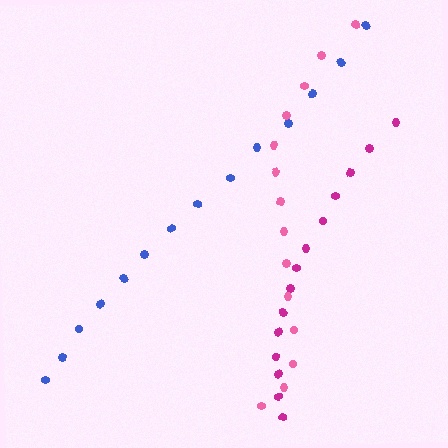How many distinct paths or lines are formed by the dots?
There are 3 distinct paths.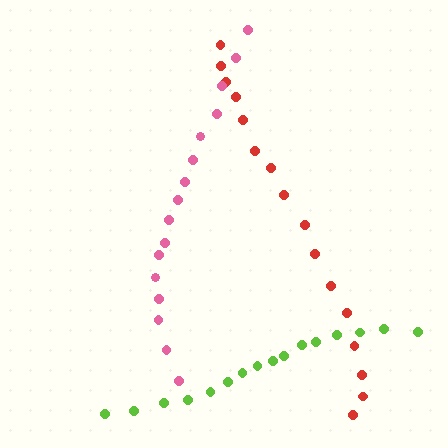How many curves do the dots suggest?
There are 3 distinct paths.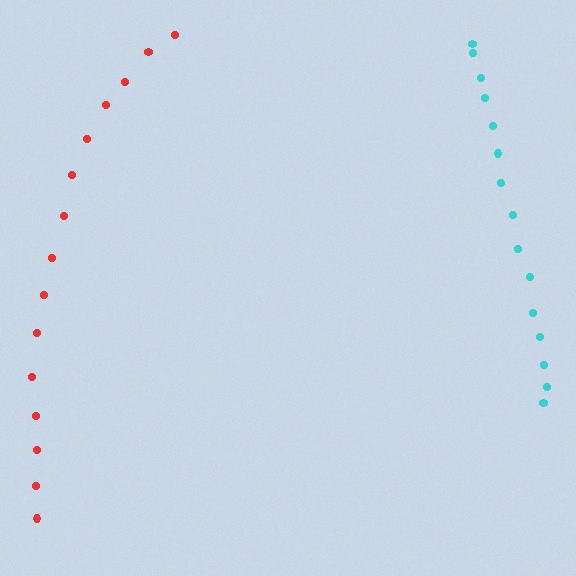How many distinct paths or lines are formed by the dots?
There are 2 distinct paths.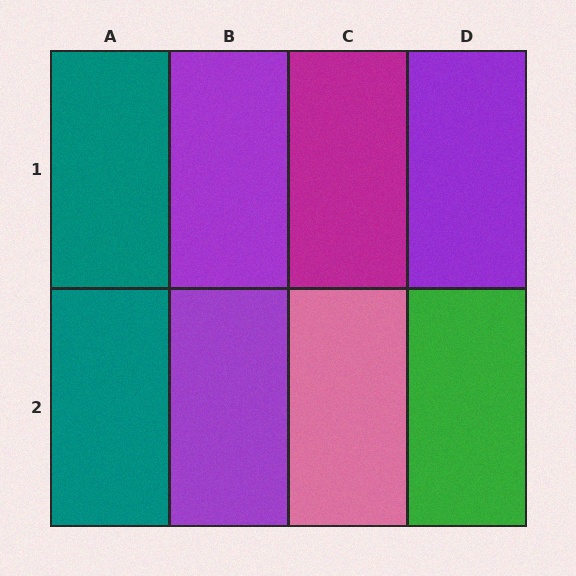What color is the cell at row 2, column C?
Pink.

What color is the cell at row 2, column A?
Teal.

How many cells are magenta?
1 cell is magenta.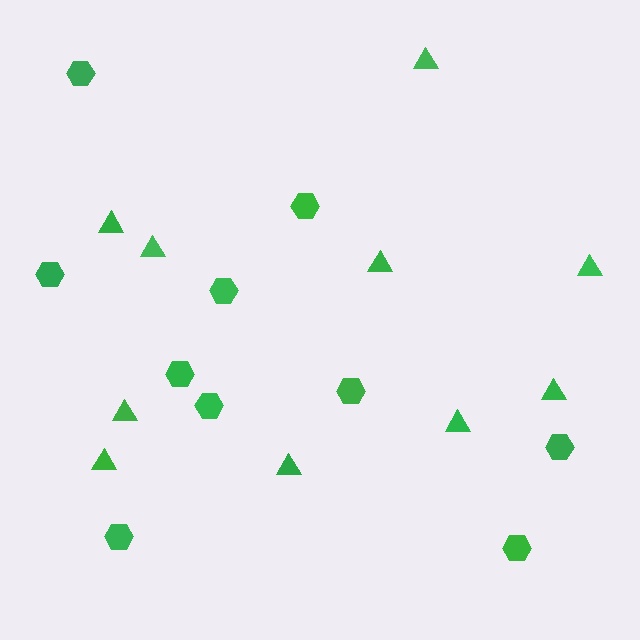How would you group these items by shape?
There are 2 groups: one group of triangles (10) and one group of hexagons (10).